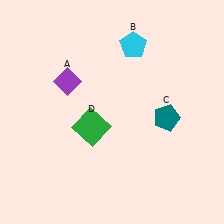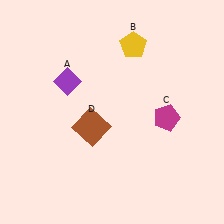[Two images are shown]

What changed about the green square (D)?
In Image 1, D is green. In Image 2, it changed to brown.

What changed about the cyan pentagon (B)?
In Image 1, B is cyan. In Image 2, it changed to yellow.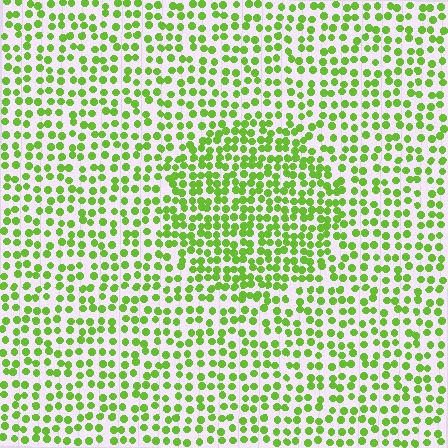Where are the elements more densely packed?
The elements are more densely packed inside the circle boundary.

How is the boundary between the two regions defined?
The boundary is defined by a change in element density (approximately 1.6x ratio). All elements are the same color, size, and shape.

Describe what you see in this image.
The image contains small lime elements arranged at two different densities. A circle-shaped region is visible where the elements are more densely packed than the surrounding area.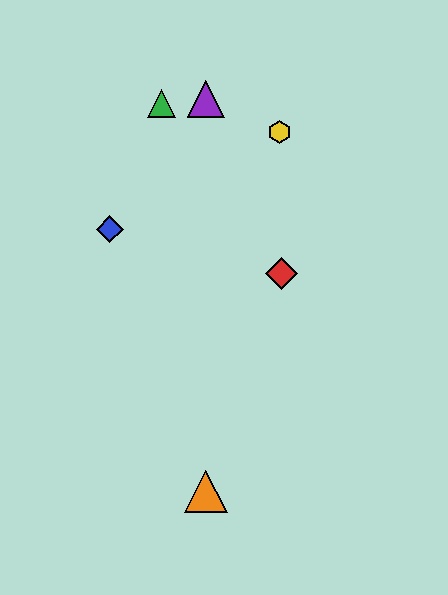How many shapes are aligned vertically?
2 shapes (the purple triangle, the orange triangle) are aligned vertically.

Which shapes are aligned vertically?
The purple triangle, the orange triangle are aligned vertically.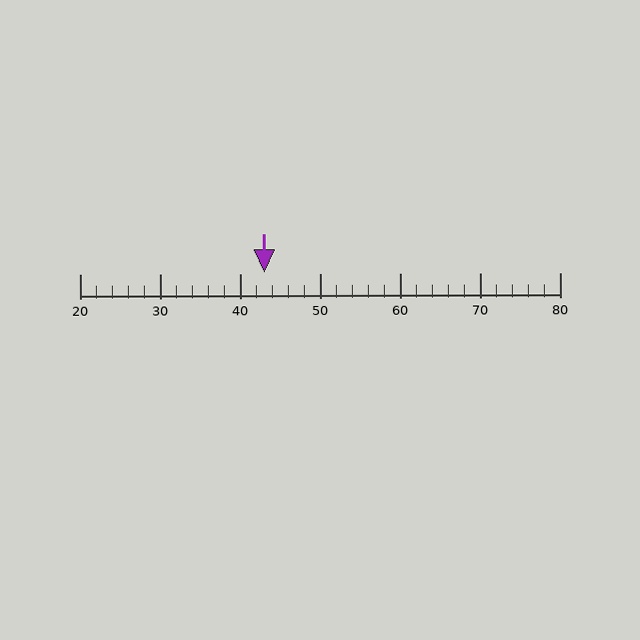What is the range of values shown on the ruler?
The ruler shows values from 20 to 80.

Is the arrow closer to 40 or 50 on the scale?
The arrow is closer to 40.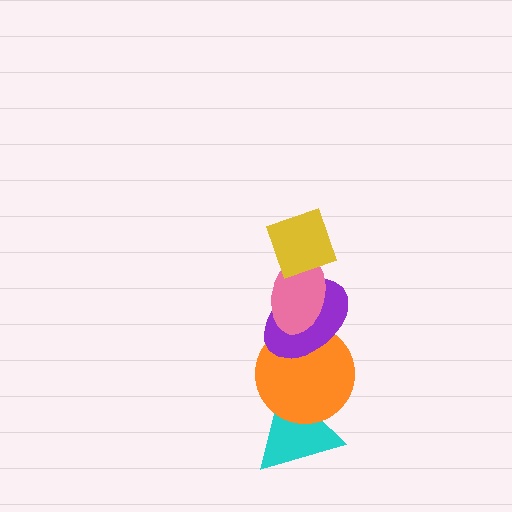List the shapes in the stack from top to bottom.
From top to bottom: the yellow diamond, the pink ellipse, the purple ellipse, the orange circle, the cyan triangle.